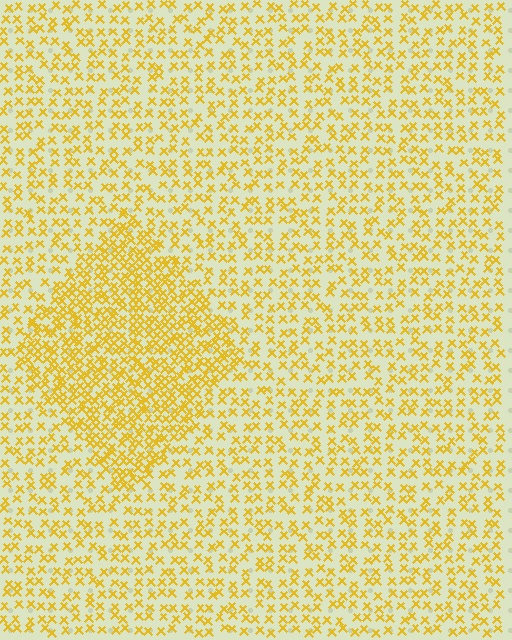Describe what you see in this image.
The image contains small yellow elements arranged at two different densities. A diamond-shaped region is visible where the elements are more densely packed than the surrounding area.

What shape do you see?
I see a diamond.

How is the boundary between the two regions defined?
The boundary is defined by a change in element density (approximately 2.0x ratio). All elements are the same color, size, and shape.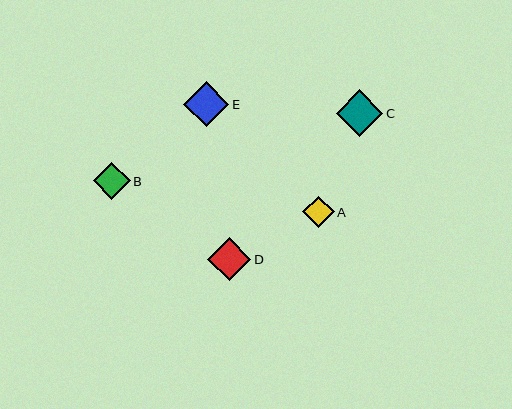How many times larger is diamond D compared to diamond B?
Diamond D is approximately 1.2 times the size of diamond B.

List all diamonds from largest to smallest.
From largest to smallest: C, E, D, B, A.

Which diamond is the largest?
Diamond C is the largest with a size of approximately 46 pixels.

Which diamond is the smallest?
Diamond A is the smallest with a size of approximately 31 pixels.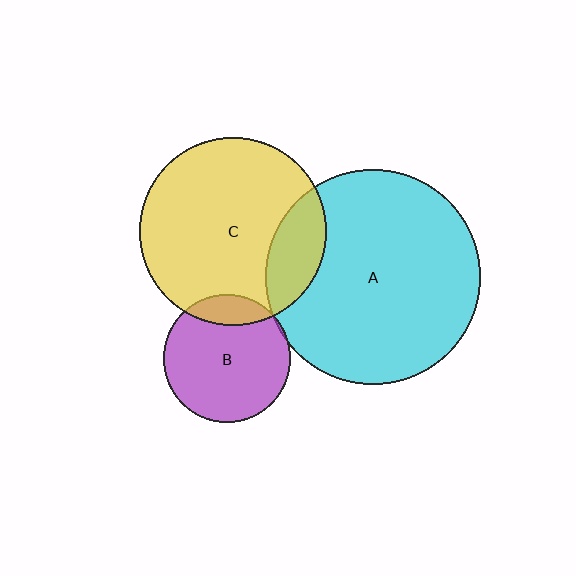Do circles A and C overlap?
Yes.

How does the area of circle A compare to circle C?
Approximately 1.3 times.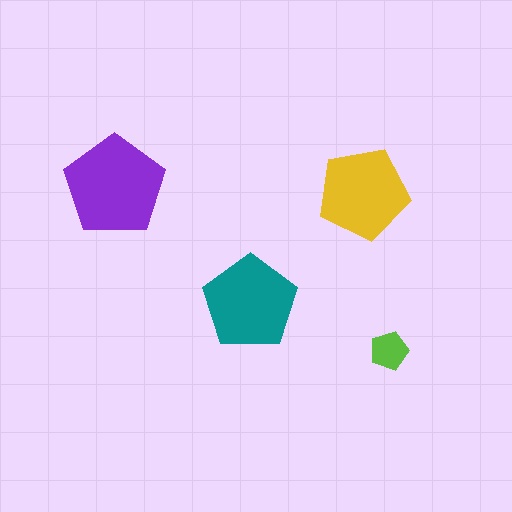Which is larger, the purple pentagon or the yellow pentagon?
The purple one.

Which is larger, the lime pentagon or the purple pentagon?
The purple one.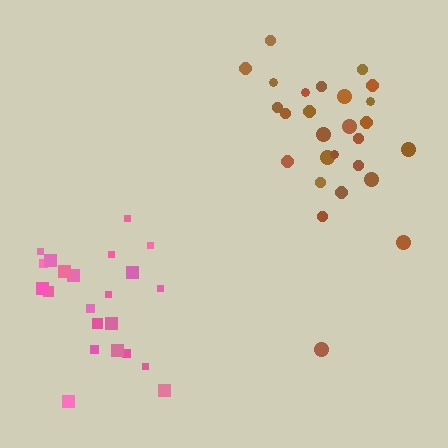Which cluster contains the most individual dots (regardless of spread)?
Brown (27).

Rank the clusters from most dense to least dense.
pink, brown.